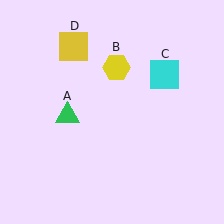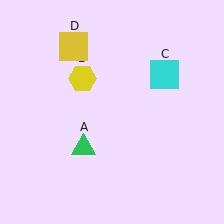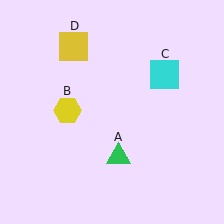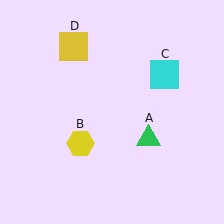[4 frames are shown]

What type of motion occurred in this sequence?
The green triangle (object A), yellow hexagon (object B) rotated counterclockwise around the center of the scene.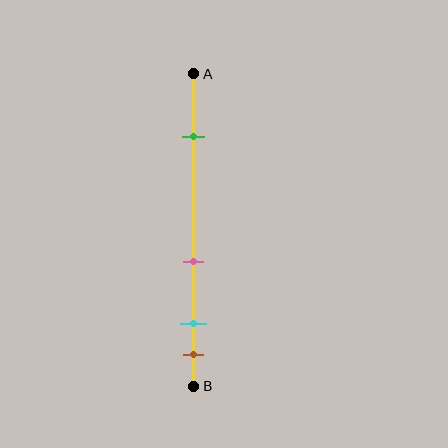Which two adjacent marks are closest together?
The cyan and brown marks are the closest adjacent pair.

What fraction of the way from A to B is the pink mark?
The pink mark is approximately 60% (0.6) of the way from A to B.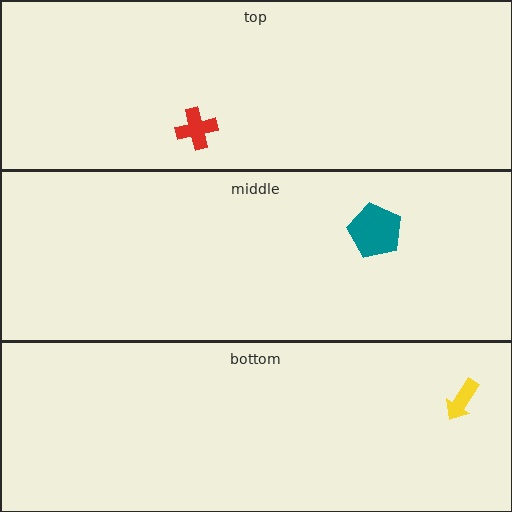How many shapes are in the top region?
1.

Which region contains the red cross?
The top region.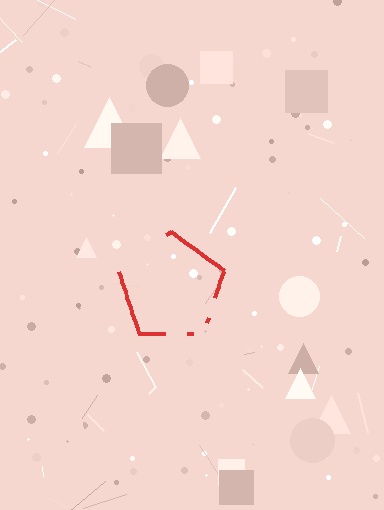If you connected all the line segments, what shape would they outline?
They would outline a pentagon.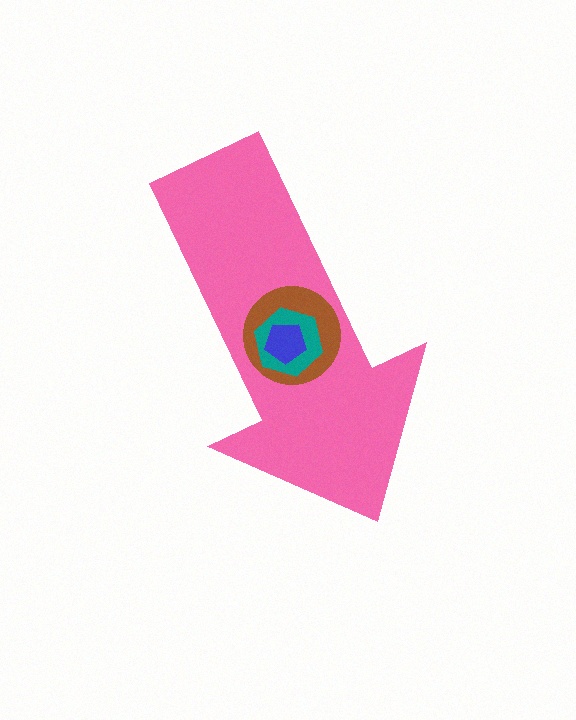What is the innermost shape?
The blue pentagon.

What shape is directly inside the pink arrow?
The brown circle.